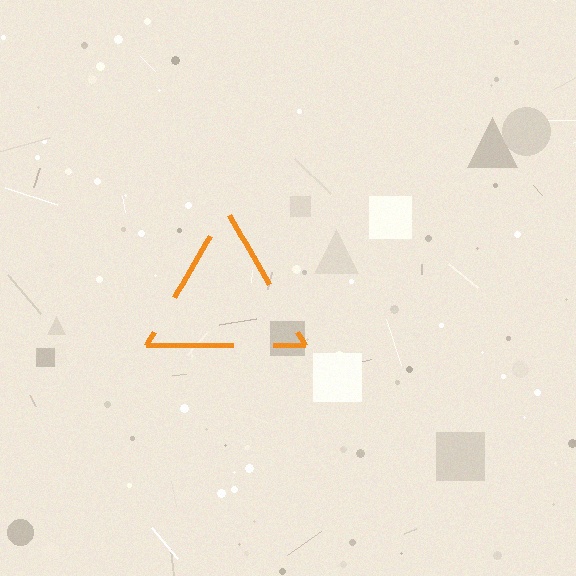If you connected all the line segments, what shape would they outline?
They would outline a triangle.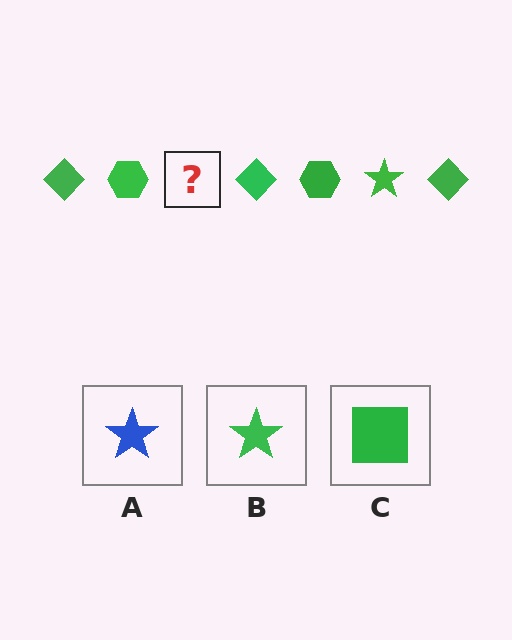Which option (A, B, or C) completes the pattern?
B.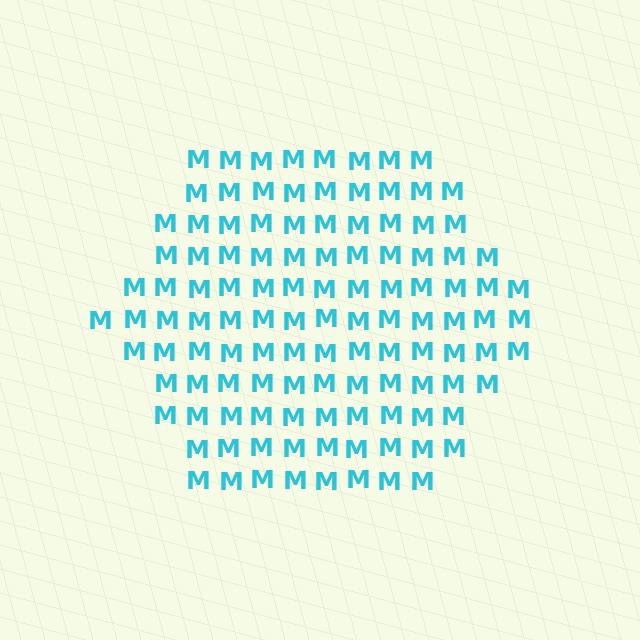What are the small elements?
The small elements are letter M's.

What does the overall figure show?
The overall figure shows a hexagon.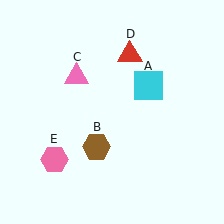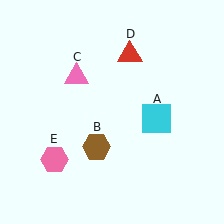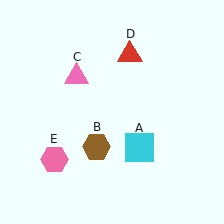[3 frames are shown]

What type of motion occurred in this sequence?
The cyan square (object A) rotated clockwise around the center of the scene.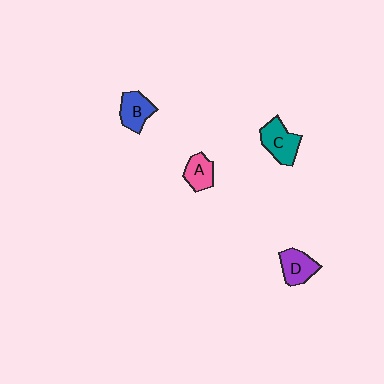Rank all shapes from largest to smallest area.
From largest to smallest: C (teal), B (blue), D (purple), A (pink).